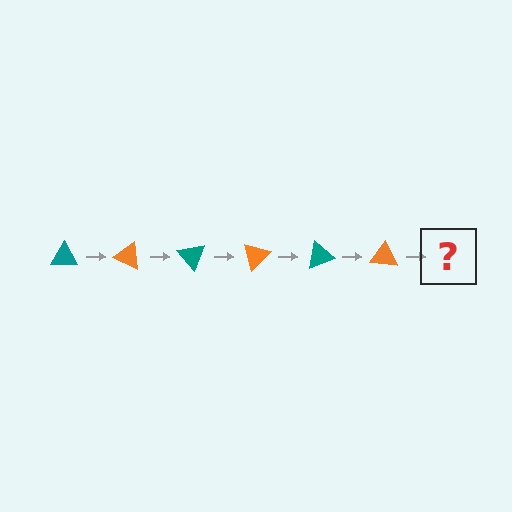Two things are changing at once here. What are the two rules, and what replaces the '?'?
The two rules are that it rotates 25 degrees each step and the color cycles through teal and orange. The '?' should be a teal triangle, rotated 150 degrees from the start.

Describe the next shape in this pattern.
It should be a teal triangle, rotated 150 degrees from the start.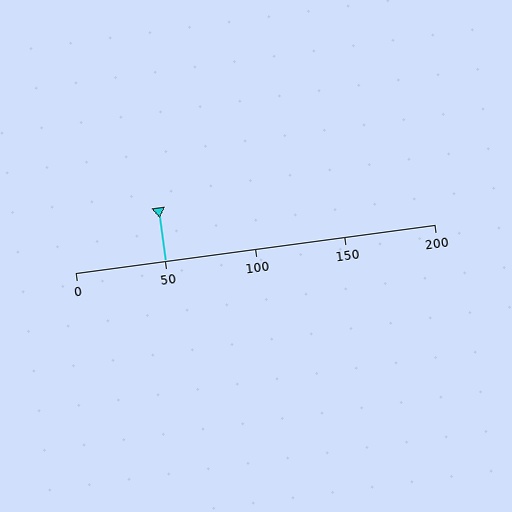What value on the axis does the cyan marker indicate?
The marker indicates approximately 50.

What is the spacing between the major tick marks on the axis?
The major ticks are spaced 50 apart.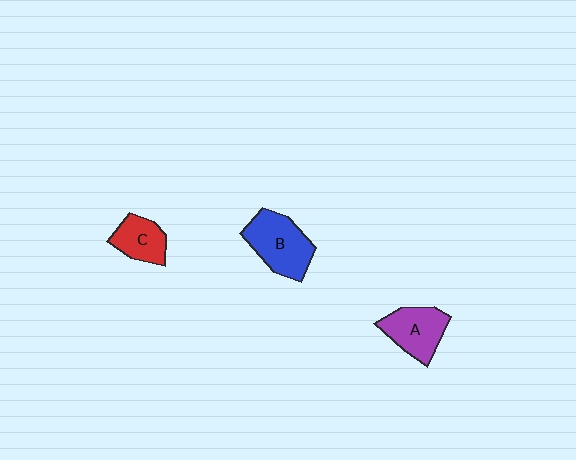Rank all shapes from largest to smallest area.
From largest to smallest: B (blue), A (purple), C (red).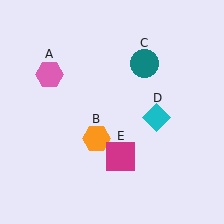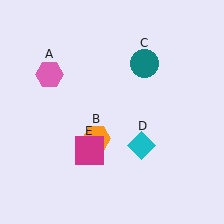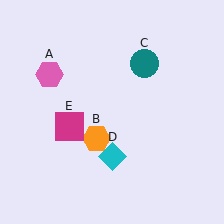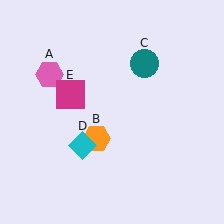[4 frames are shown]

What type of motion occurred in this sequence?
The cyan diamond (object D), magenta square (object E) rotated clockwise around the center of the scene.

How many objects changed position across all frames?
2 objects changed position: cyan diamond (object D), magenta square (object E).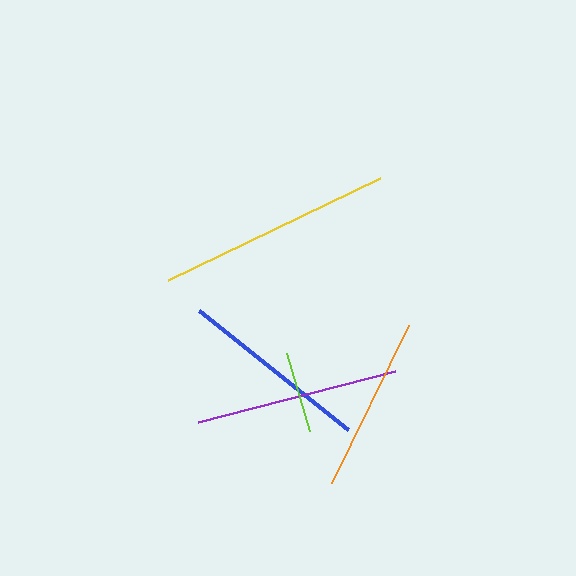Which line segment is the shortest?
The lime line is the shortest at approximately 81 pixels.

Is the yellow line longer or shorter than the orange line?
The yellow line is longer than the orange line.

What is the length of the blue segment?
The blue segment is approximately 191 pixels long.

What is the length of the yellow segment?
The yellow segment is approximately 236 pixels long.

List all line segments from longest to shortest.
From longest to shortest: yellow, purple, blue, orange, lime.